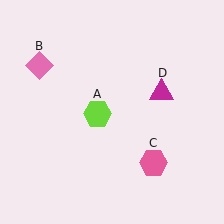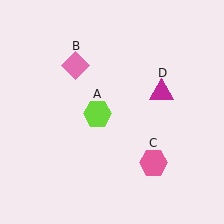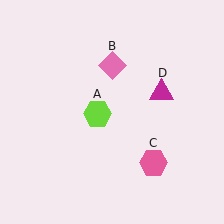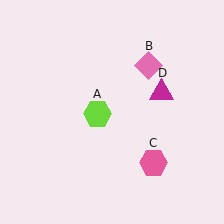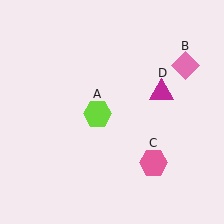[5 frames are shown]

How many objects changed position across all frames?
1 object changed position: pink diamond (object B).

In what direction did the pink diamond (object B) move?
The pink diamond (object B) moved right.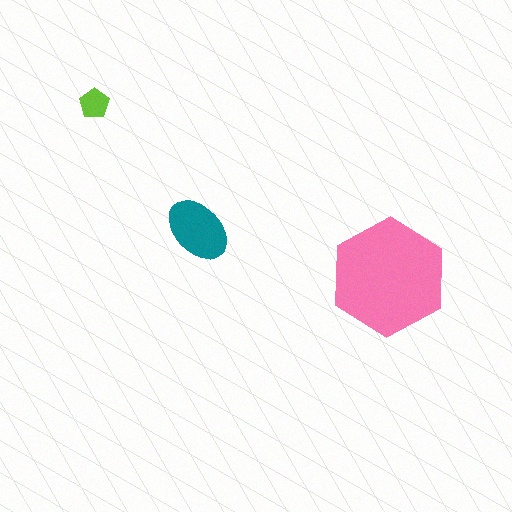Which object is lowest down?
The pink hexagon is bottommost.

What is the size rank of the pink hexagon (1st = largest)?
1st.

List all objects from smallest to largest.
The lime pentagon, the teal ellipse, the pink hexagon.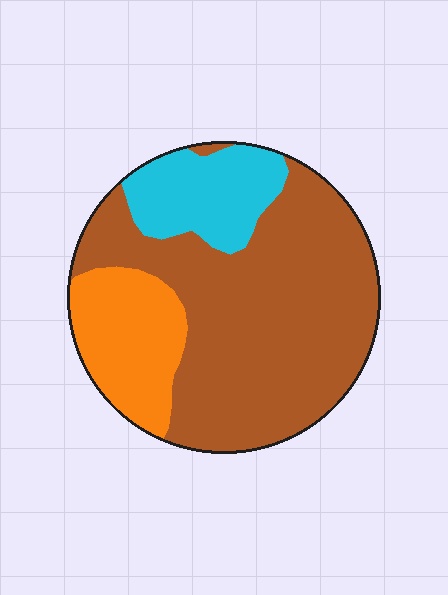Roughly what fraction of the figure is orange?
Orange takes up between a sixth and a third of the figure.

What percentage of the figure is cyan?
Cyan covers 17% of the figure.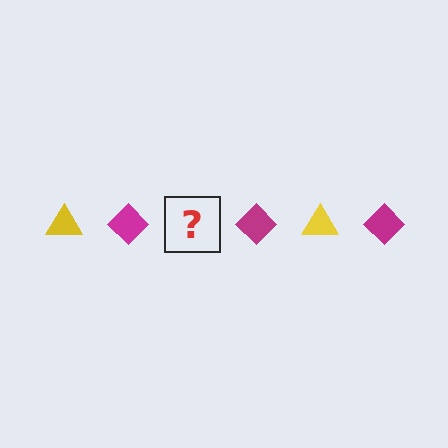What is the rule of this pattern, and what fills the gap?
The rule is that the pattern alternates between yellow triangle and magenta diamond. The gap should be filled with a yellow triangle.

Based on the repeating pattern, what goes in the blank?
The blank should be a yellow triangle.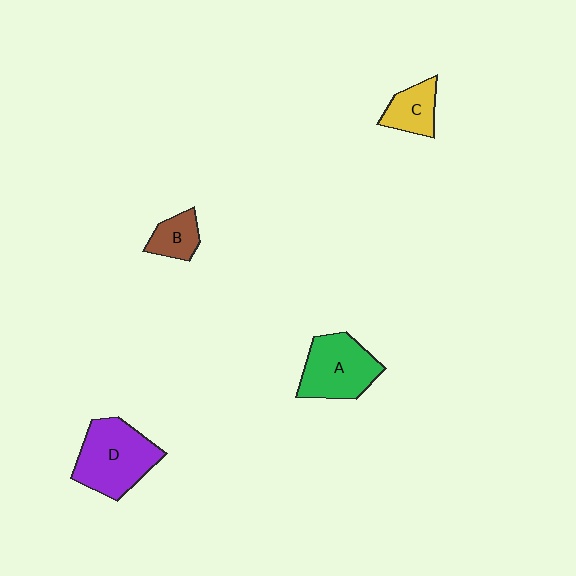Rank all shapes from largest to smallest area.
From largest to smallest: D (purple), A (green), C (yellow), B (brown).